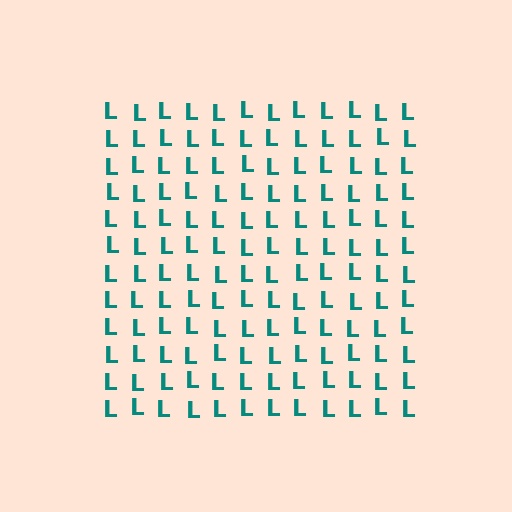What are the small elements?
The small elements are letter L's.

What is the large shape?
The large shape is a square.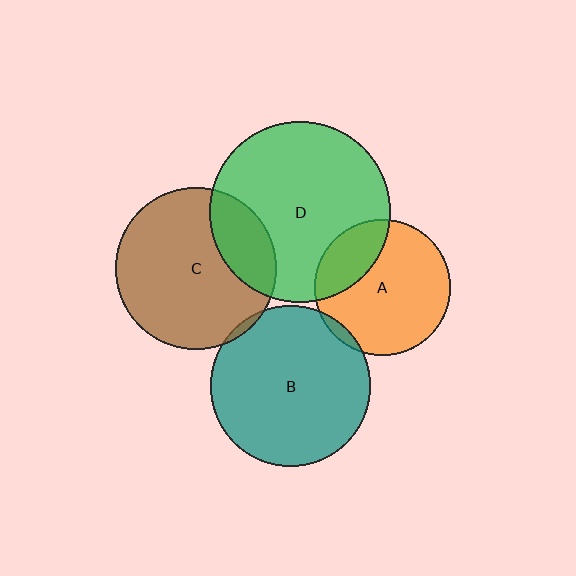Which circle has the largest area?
Circle D (green).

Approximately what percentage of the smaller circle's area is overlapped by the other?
Approximately 25%.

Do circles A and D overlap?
Yes.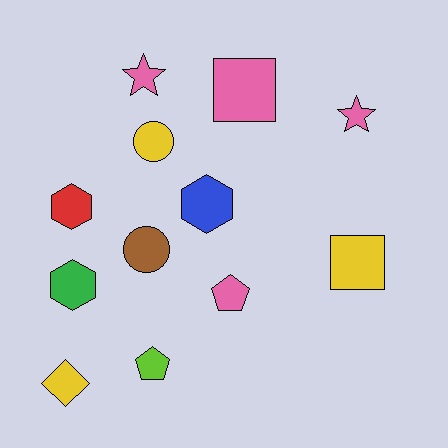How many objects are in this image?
There are 12 objects.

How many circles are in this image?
There are 2 circles.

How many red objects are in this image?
There is 1 red object.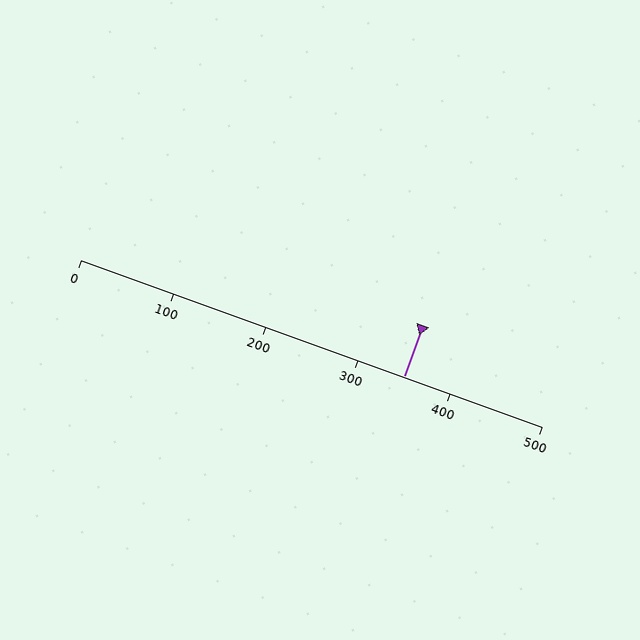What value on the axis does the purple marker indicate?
The marker indicates approximately 350.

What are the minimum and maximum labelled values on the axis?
The axis runs from 0 to 500.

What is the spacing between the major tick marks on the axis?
The major ticks are spaced 100 apart.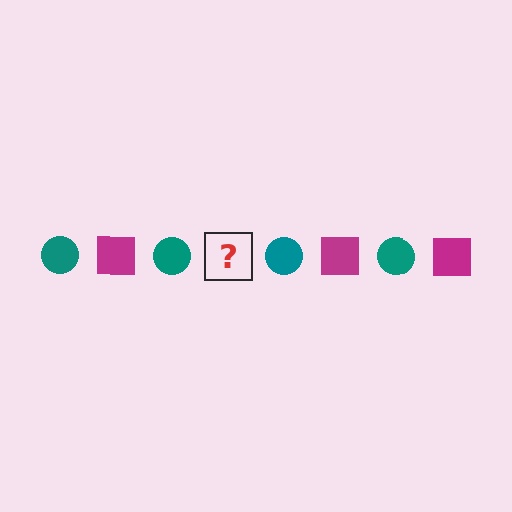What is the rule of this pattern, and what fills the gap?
The rule is that the pattern alternates between teal circle and magenta square. The gap should be filled with a magenta square.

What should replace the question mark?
The question mark should be replaced with a magenta square.